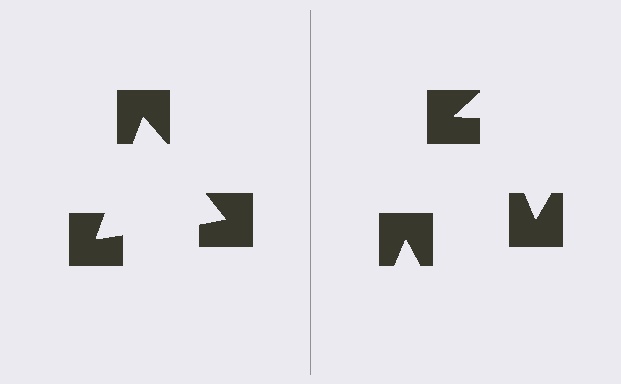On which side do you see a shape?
An illusory triangle appears on the left side. On the right side the wedge cuts are rotated, so no coherent shape forms.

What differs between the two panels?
The notched squares are positioned identically on both sides; only the wedge orientations differ. On the left they align to a triangle; on the right they are misaligned.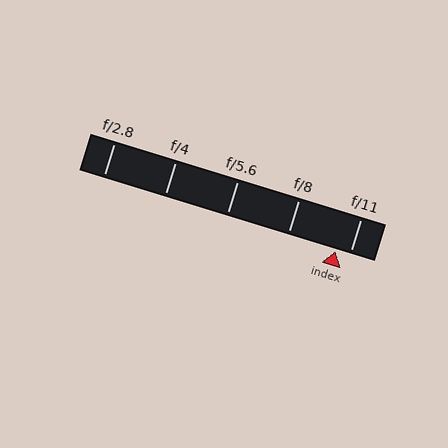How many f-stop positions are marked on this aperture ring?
There are 5 f-stop positions marked.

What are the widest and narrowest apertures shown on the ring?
The widest aperture shown is f/2.8 and the narrowest is f/11.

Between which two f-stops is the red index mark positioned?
The index mark is between f/8 and f/11.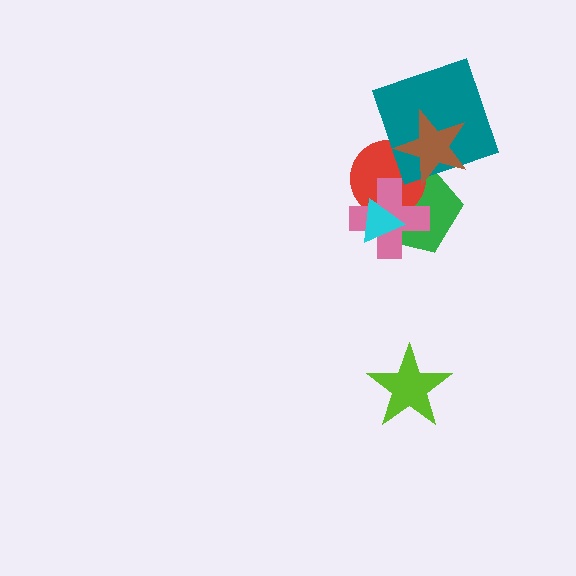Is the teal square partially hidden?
Yes, it is partially covered by another shape.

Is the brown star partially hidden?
No, no other shape covers it.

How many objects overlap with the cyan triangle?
3 objects overlap with the cyan triangle.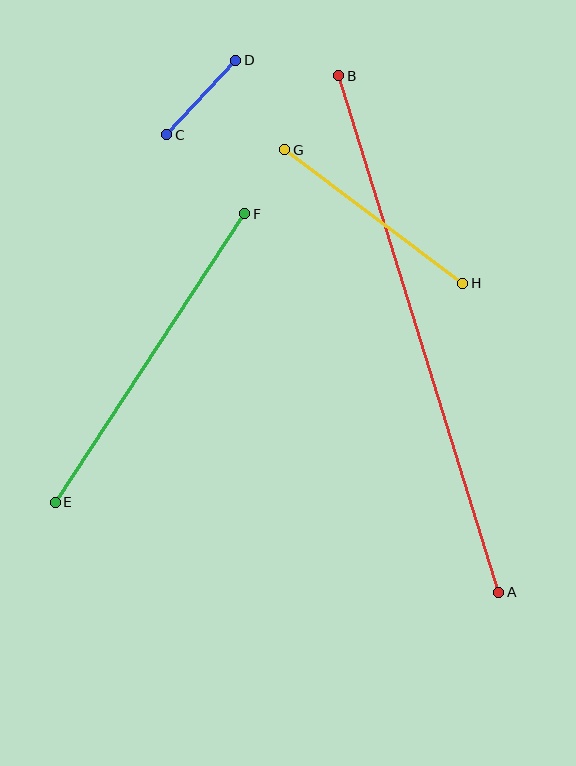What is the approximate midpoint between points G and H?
The midpoint is at approximately (374, 216) pixels.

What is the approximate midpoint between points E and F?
The midpoint is at approximately (150, 358) pixels.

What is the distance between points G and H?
The distance is approximately 222 pixels.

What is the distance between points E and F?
The distance is approximately 345 pixels.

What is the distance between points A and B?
The distance is approximately 541 pixels.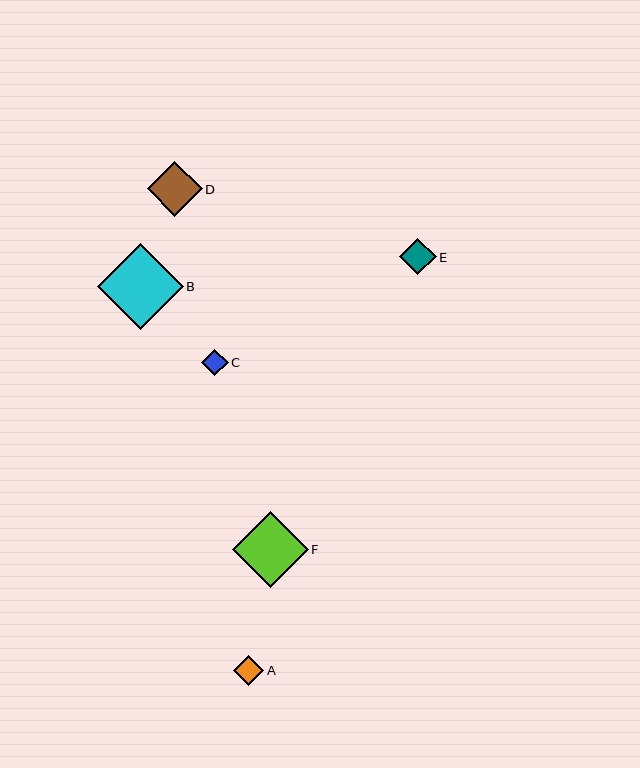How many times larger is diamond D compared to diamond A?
Diamond D is approximately 1.8 times the size of diamond A.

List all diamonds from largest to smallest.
From largest to smallest: B, F, D, E, A, C.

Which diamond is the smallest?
Diamond C is the smallest with a size of approximately 26 pixels.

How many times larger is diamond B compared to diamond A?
Diamond B is approximately 2.8 times the size of diamond A.